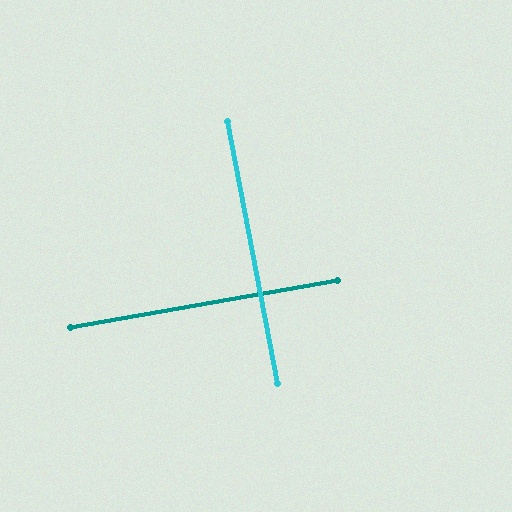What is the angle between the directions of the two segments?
Approximately 89 degrees.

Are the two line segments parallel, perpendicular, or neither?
Perpendicular — they meet at approximately 89°.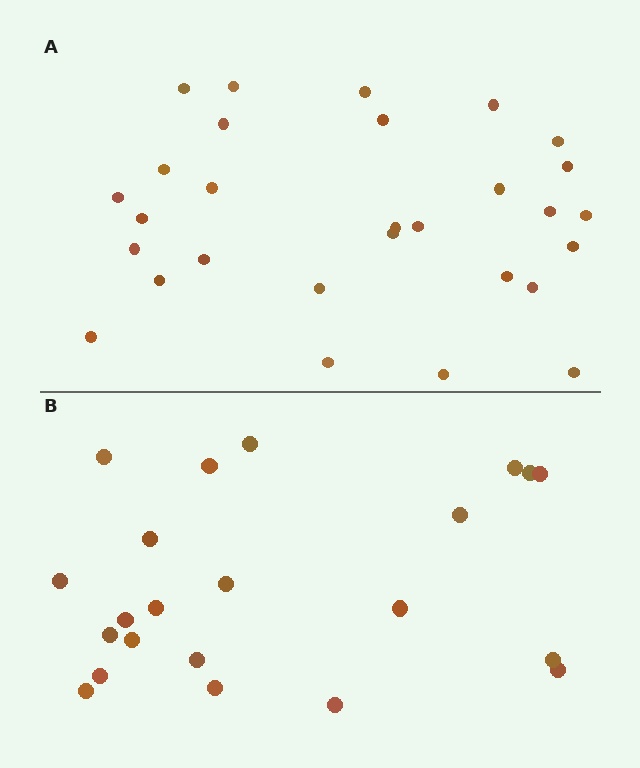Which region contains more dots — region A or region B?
Region A (the top region) has more dots.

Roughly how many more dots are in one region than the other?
Region A has roughly 8 or so more dots than region B.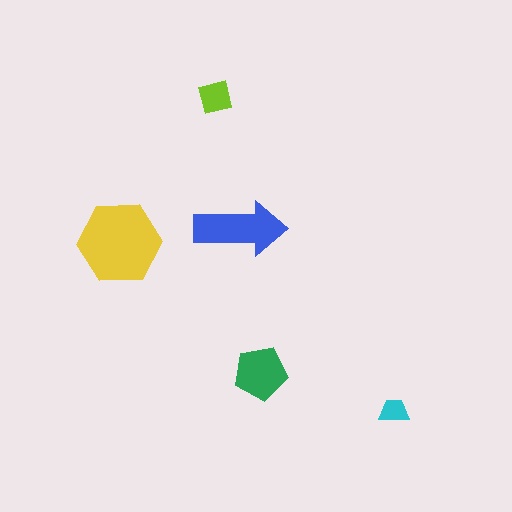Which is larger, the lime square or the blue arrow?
The blue arrow.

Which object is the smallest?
The cyan trapezoid.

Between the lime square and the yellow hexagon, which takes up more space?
The yellow hexagon.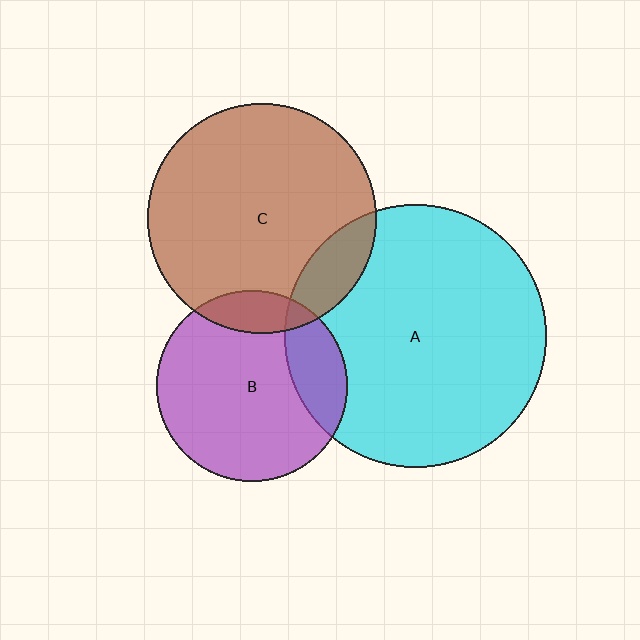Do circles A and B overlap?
Yes.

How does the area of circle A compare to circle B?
Approximately 1.9 times.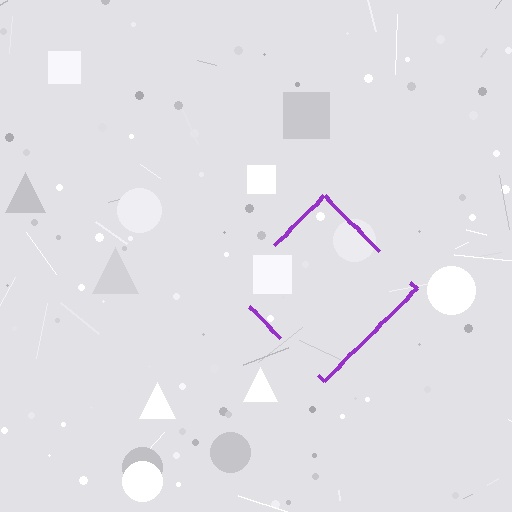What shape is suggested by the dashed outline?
The dashed outline suggests a diamond.